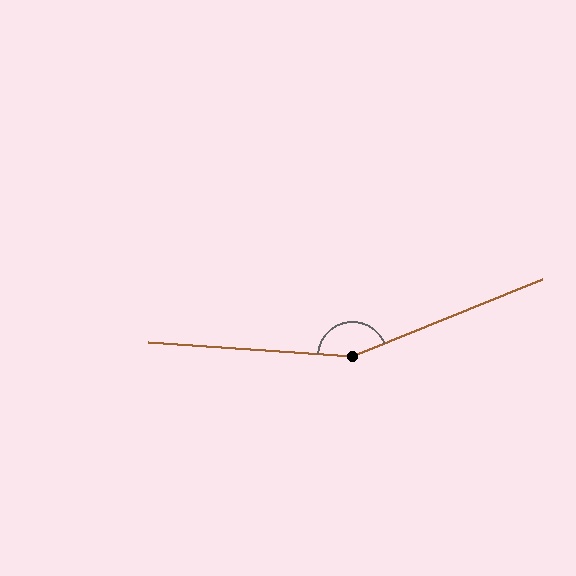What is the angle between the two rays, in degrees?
Approximately 154 degrees.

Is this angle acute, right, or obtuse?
It is obtuse.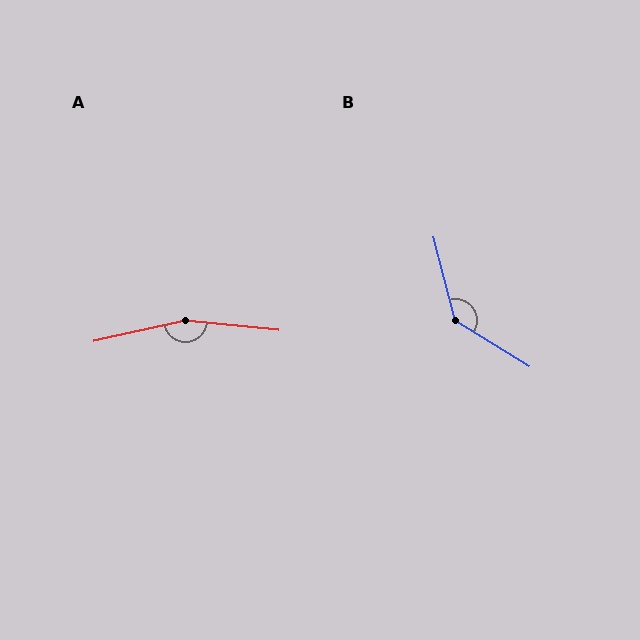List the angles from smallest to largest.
B (136°), A (162°).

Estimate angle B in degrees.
Approximately 136 degrees.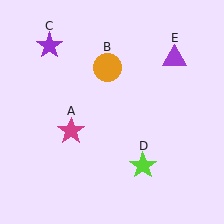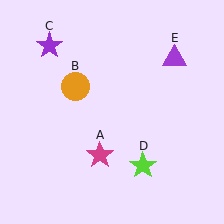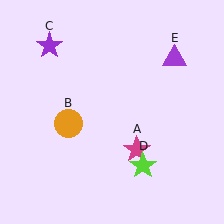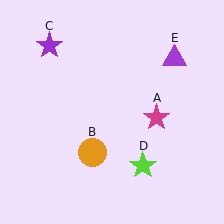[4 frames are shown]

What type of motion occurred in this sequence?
The magenta star (object A), orange circle (object B) rotated counterclockwise around the center of the scene.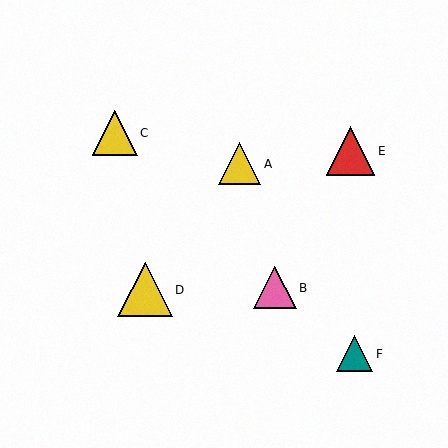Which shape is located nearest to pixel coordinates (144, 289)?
The yellow triangle (labeled D) at (145, 290) is nearest to that location.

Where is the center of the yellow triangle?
The center of the yellow triangle is at (145, 290).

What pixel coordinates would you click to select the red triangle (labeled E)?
Click at (350, 151) to select the red triangle E.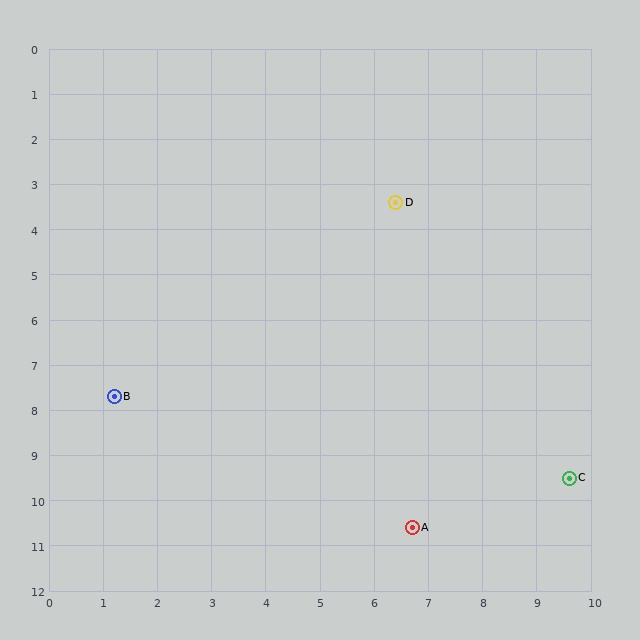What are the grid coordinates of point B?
Point B is at approximately (1.2, 7.7).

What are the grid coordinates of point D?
Point D is at approximately (6.4, 3.4).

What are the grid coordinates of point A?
Point A is at approximately (6.7, 10.6).